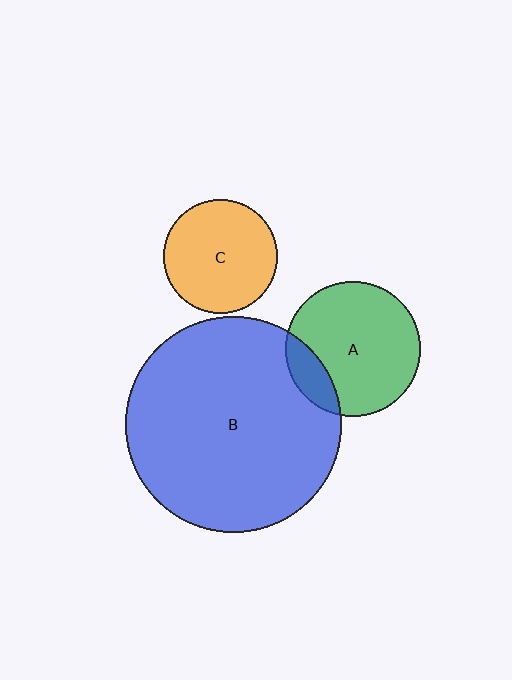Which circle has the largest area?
Circle B (blue).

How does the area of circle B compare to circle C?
Approximately 3.6 times.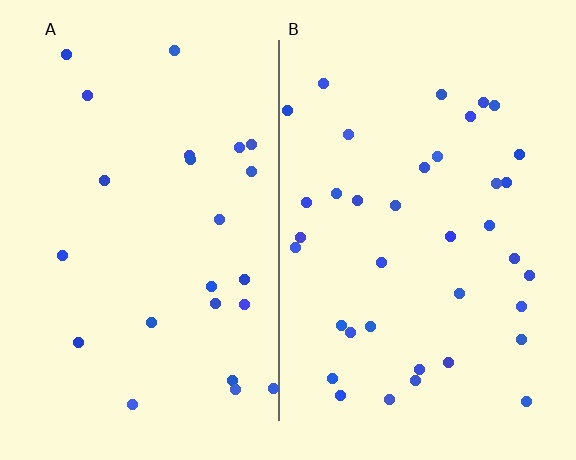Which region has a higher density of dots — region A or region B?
B (the right).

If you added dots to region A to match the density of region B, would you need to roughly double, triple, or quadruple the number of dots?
Approximately double.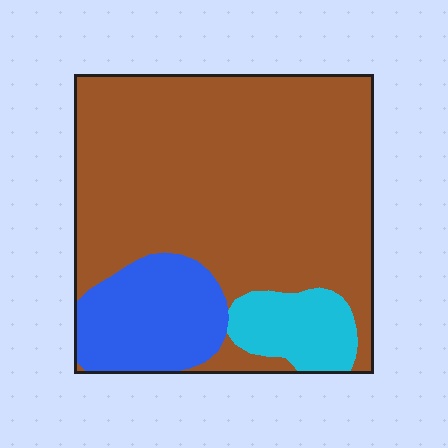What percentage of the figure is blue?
Blue takes up between a sixth and a third of the figure.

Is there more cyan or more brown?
Brown.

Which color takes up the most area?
Brown, at roughly 75%.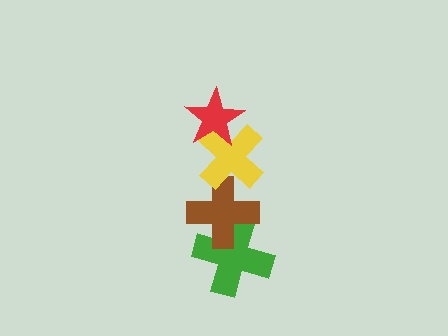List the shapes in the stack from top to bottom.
From top to bottom: the red star, the yellow cross, the brown cross, the green cross.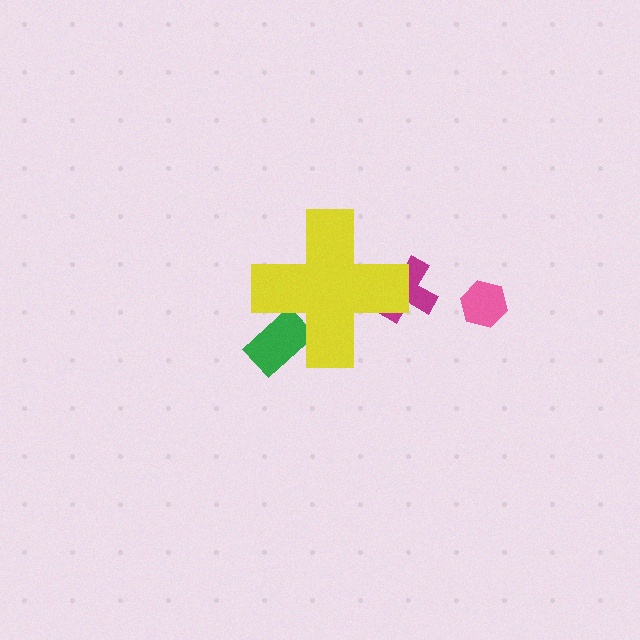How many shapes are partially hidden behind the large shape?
2 shapes are partially hidden.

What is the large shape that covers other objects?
A yellow cross.